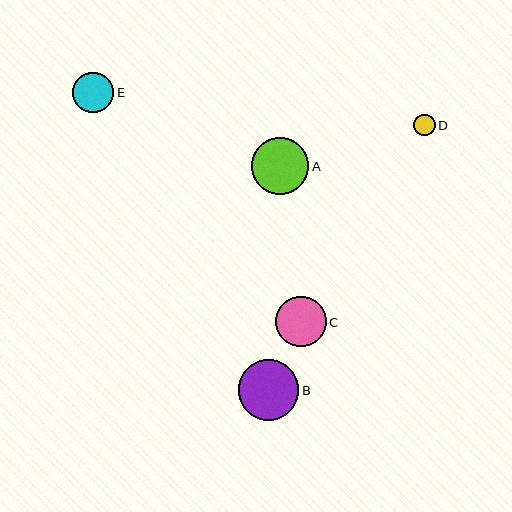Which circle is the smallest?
Circle D is the smallest with a size of approximately 21 pixels.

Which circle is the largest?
Circle B is the largest with a size of approximately 61 pixels.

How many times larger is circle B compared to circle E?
Circle B is approximately 1.5 times the size of circle E.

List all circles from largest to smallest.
From largest to smallest: B, A, C, E, D.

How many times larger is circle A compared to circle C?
Circle A is approximately 1.1 times the size of circle C.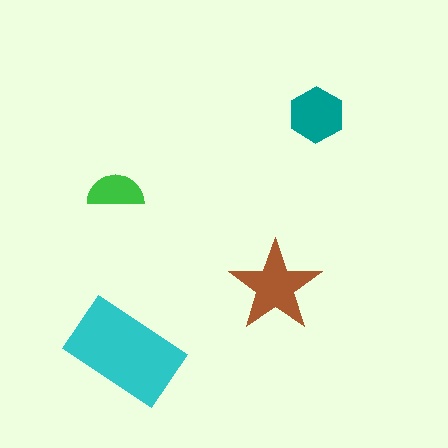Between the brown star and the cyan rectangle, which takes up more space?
The cyan rectangle.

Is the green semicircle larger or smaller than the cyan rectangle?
Smaller.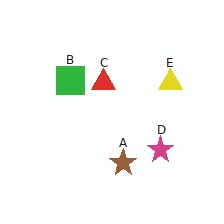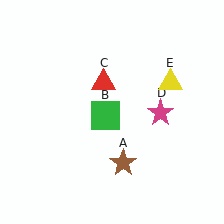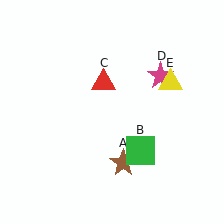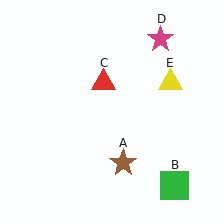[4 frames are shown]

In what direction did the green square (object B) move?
The green square (object B) moved down and to the right.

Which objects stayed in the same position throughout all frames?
Brown star (object A) and red triangle (object C) and yellow triangle (object E) remained stationary.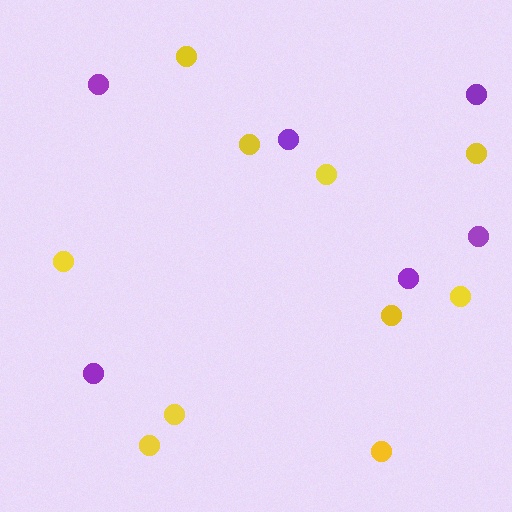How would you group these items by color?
There are 2 groups: one group of yellow circles (10) and one group of purple circles (6).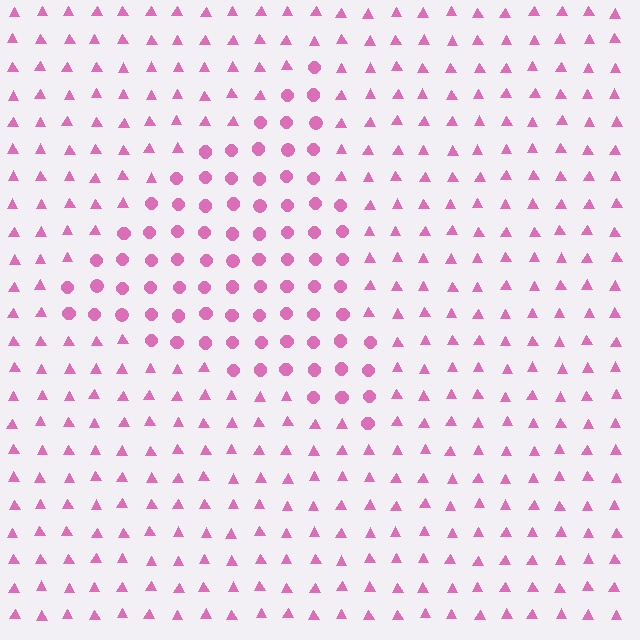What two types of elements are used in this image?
The image uses circles inside the triangle region and triangles outside it.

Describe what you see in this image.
The image is filled with small pink elements arranged in a uniform grid. A triangle-shaped region contains circles, while the surrounding area contains triangles. The boundary is defined purely by the change in element shape.